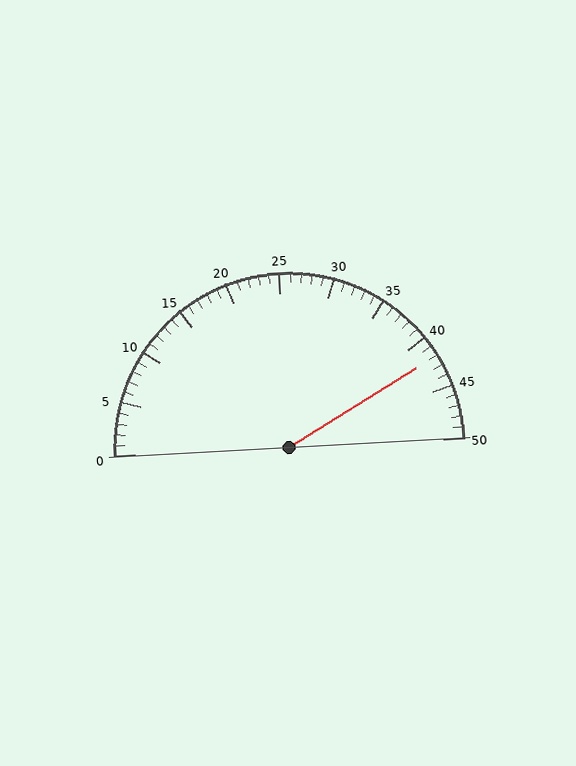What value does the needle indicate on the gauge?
The needle indicates approximately 42.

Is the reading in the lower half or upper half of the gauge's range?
The reading is in the upper half of the range (0 to 50).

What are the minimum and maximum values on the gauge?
The gauge ranges from 0 to 50.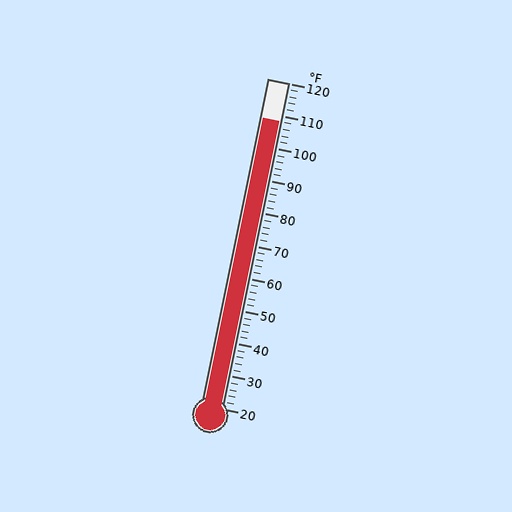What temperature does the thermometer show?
The thermometer shows approximately 108°F.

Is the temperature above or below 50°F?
The temperature is above 50°F.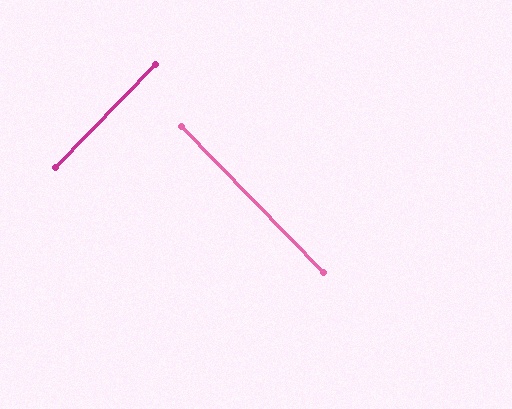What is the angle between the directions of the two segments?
Approximately 88 degrees.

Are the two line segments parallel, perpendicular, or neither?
Perpendicular — they meet at approximately 88°.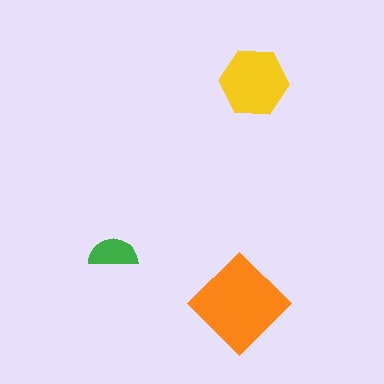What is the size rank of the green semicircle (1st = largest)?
3rd.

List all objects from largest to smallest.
The orange diamond, the yellow hexagon, the green semicircle.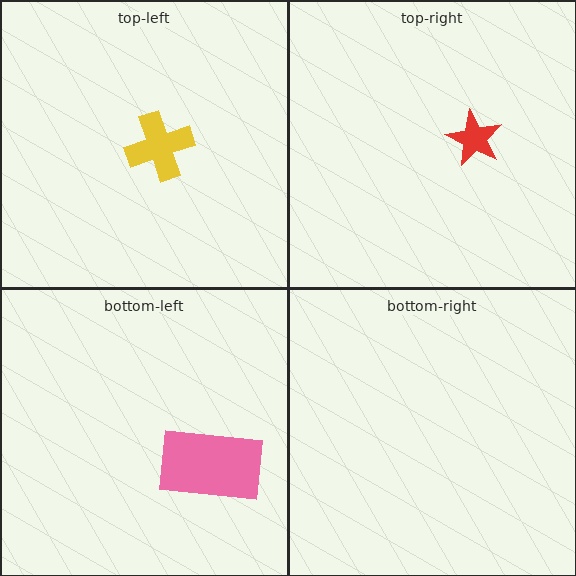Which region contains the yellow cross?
The top-left region.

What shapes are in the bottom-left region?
The pink rectangle.